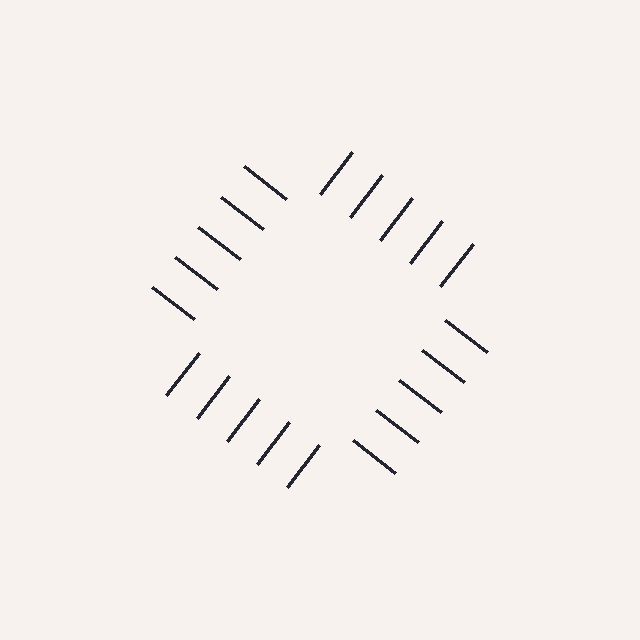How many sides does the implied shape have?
4 sides — the line-ends trace a square.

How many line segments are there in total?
20 — 5 along each of the 4 edges.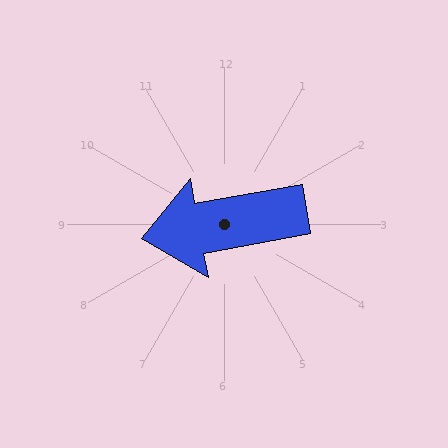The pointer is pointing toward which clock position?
Roughly 9 o'clock.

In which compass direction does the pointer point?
West.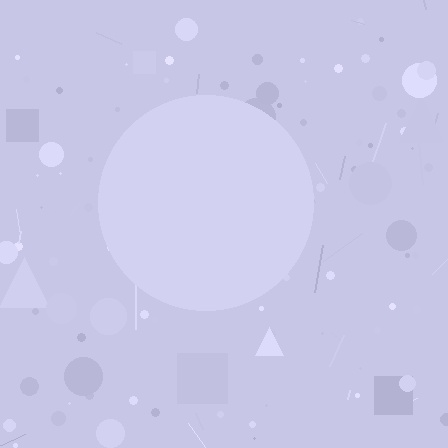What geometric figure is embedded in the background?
A circle is embedded in the background.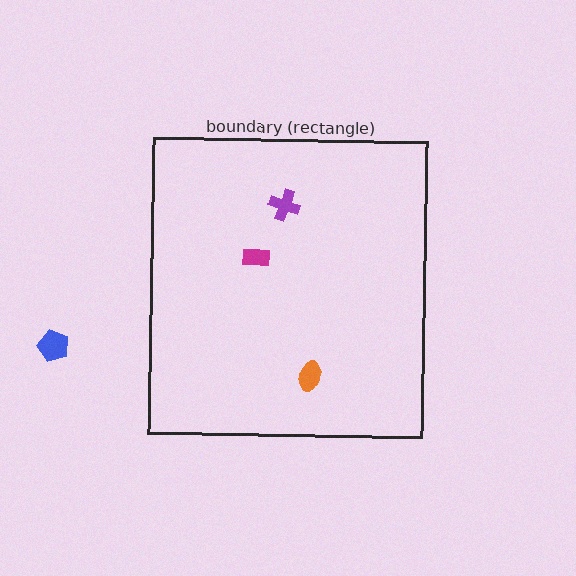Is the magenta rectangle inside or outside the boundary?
Inside.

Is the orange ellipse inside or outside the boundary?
Inside.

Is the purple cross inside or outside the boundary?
Inside.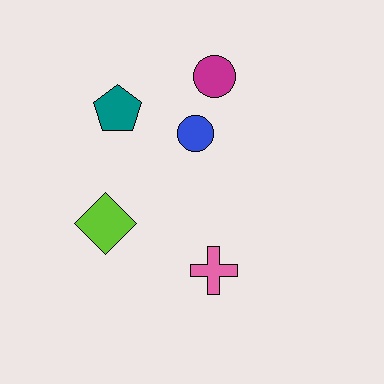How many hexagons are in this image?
There are no hexagons.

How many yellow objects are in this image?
There are no yellow objects.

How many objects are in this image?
There are 5 objects.